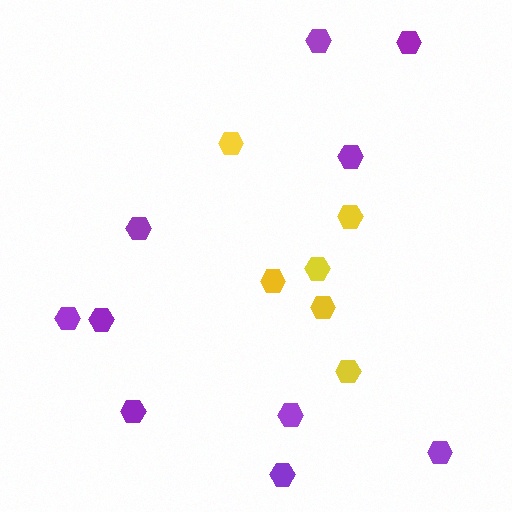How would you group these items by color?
There are 2 groups: one group of yellow hexagons (6) and one group of purple hexagons (10).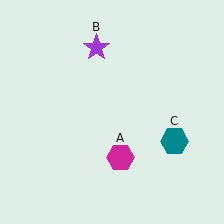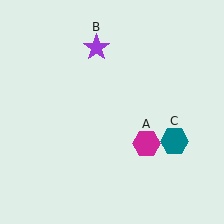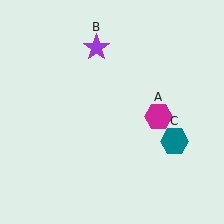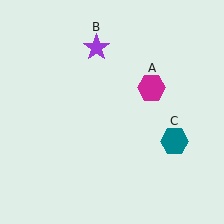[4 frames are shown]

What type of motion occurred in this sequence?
The magenta hexagon (object A) rotated counterclockwise around the center of the scene.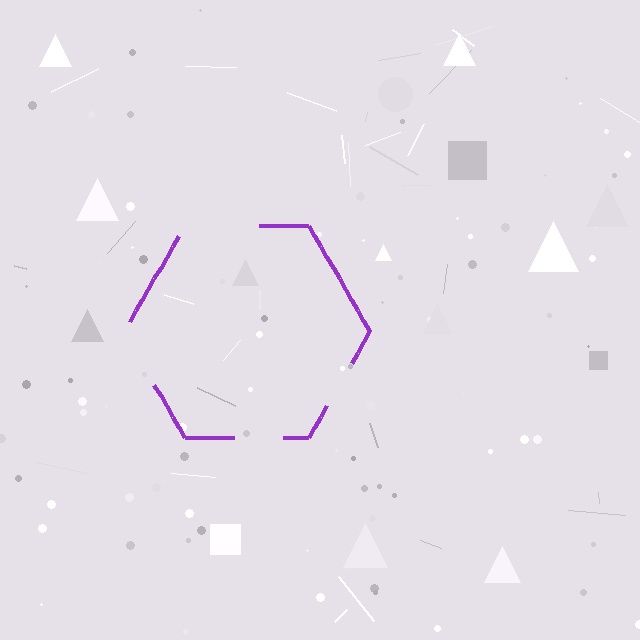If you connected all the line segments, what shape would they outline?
They would outline a hexagon.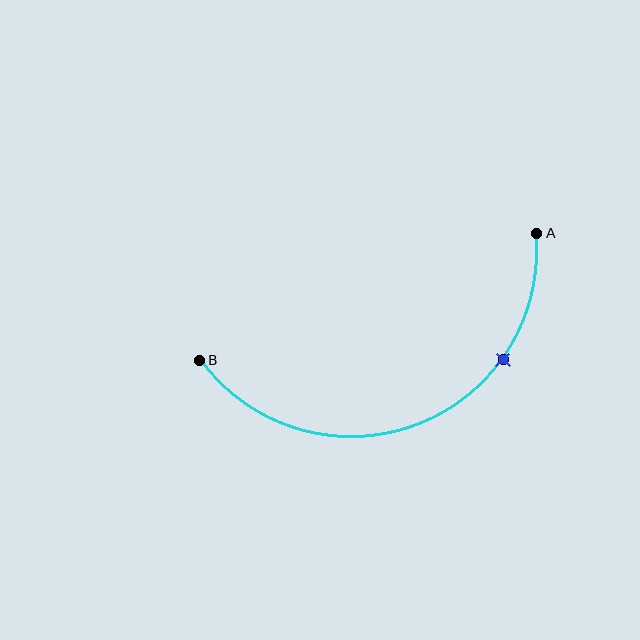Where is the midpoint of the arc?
The arc midpoint is the point on the curve farthest from the straight line joining A and B. It sits below that line.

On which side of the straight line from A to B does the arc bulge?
The arc bulges below the straight line connecting A and B.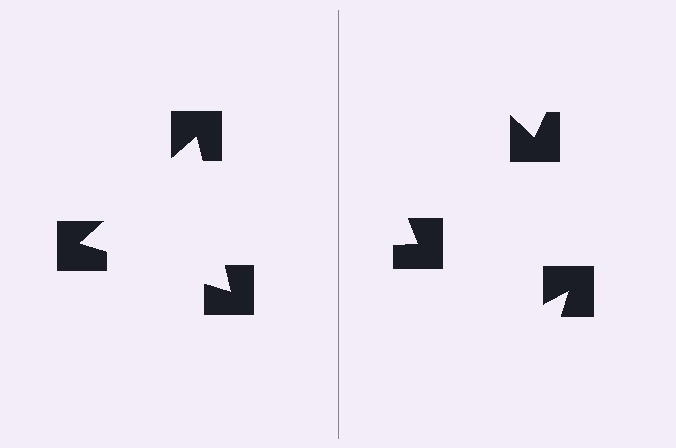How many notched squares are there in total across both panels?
6 — 3 on each side.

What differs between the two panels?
The notched squares are positioned identically on both sides; only the wedge orientations differ. On the left they align to a triangle; on the right they are misaligned.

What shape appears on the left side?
An illusory triangle.